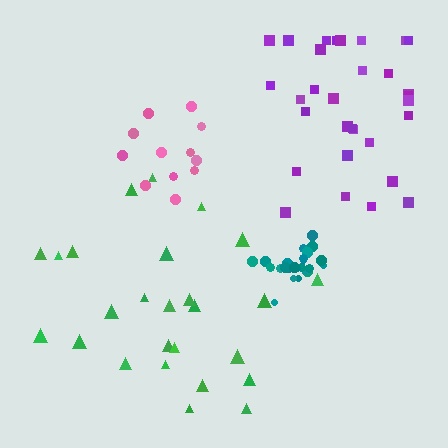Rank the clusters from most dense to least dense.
teal, pink, purple, green.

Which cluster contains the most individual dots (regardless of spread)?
Purple (31).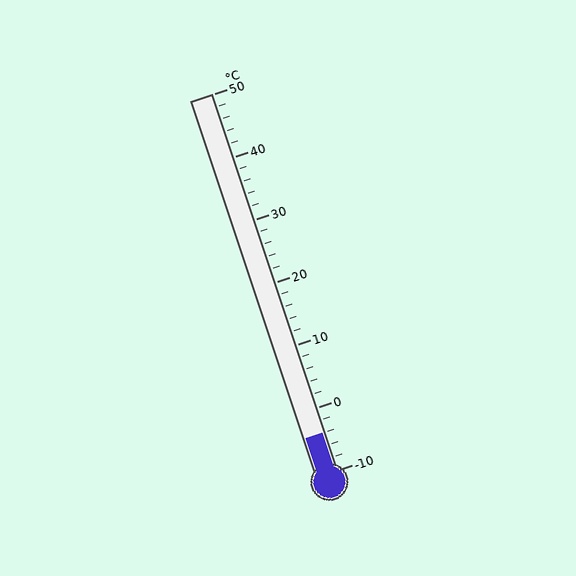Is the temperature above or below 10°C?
The temperature is below 10°C.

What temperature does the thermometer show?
The thermometer shows approximately -4°C.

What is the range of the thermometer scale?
The thermometer scale ranges from -10°C to 50°C.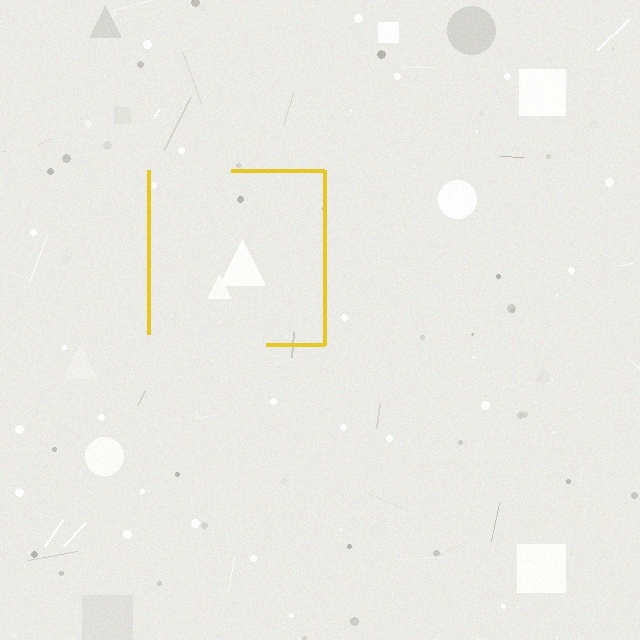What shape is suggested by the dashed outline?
The dashed outline suggests a square.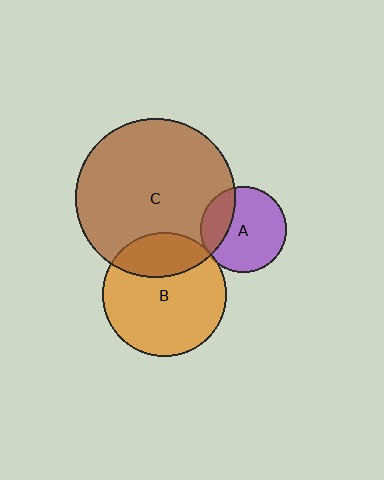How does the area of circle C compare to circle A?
Approximately 3.4 times.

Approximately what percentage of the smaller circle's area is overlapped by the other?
Approximately 5%.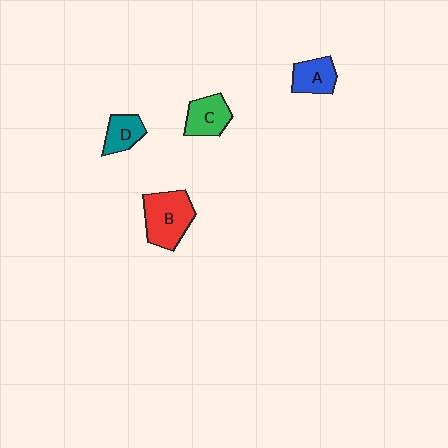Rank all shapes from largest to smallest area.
From largest to smallest: B (red), C (green), A (blue), D (teal).